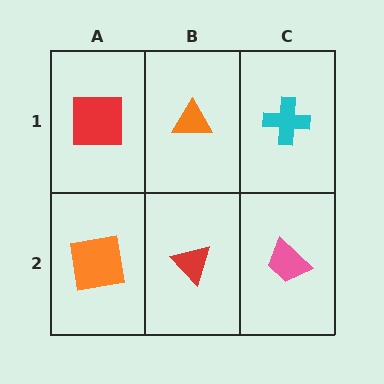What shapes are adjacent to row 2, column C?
A cyan cross (row 1, column C), a red triangle (row 2, column B).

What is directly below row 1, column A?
An orange square.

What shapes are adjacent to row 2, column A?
A red square (row 1, column A), a red triangle (row 2, column B).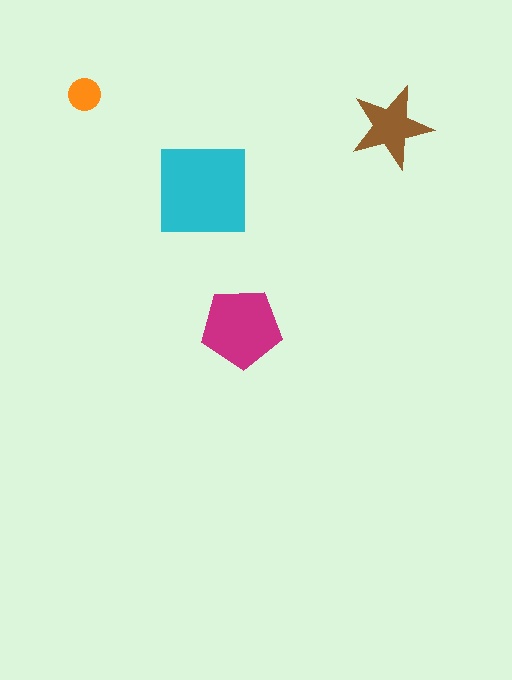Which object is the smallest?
The orange circle.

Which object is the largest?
The cyan square.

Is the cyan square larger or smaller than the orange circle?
Larger.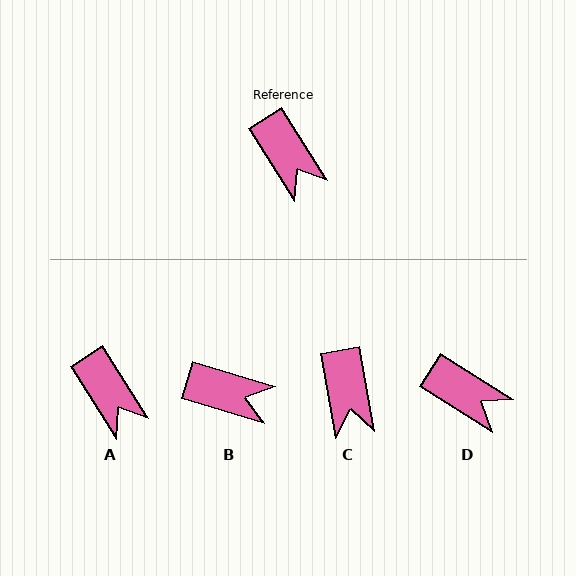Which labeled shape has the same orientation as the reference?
A.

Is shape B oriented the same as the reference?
No, it is off by about 41 degrees.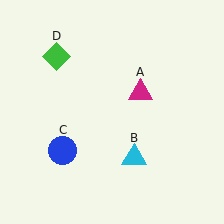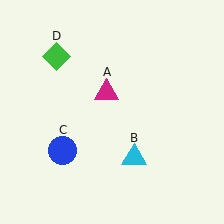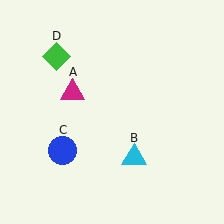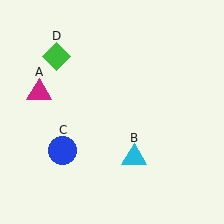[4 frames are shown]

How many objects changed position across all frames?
1 object changed position: magenta triangle (object A).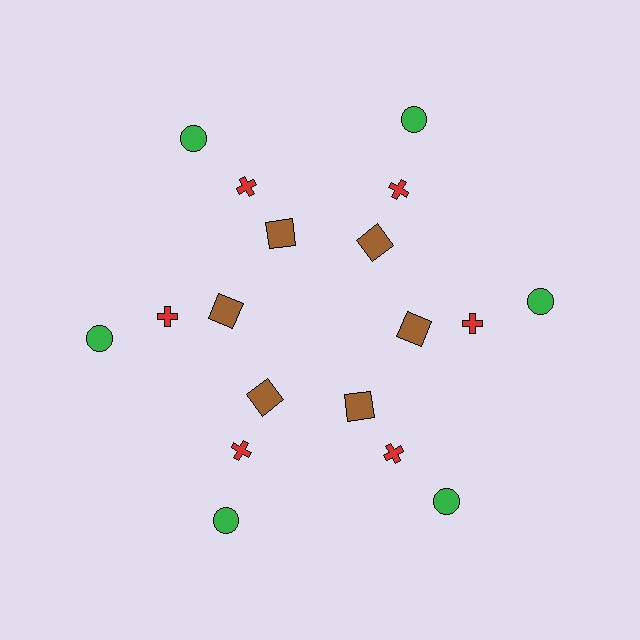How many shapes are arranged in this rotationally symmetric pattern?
There are 18 shapes, arranged in 6 groups of 3.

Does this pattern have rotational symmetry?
Yes, this pattern has 6-fold rotational symmetry. It looks the same after rotating 60 degrees around the center.